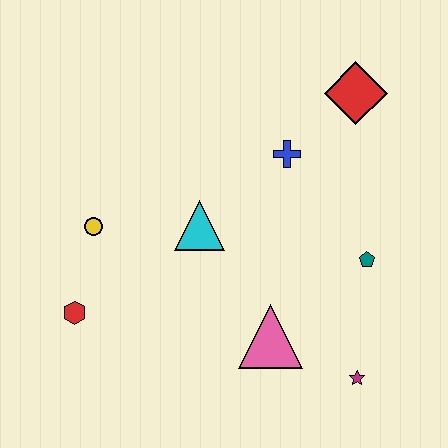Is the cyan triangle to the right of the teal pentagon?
No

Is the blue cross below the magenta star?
No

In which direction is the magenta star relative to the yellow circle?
The magenta star is to the right of the yellow circle.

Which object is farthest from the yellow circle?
The magenta star is farthest from the yellow circle.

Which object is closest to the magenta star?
The pink triangle is closest to the magenta star.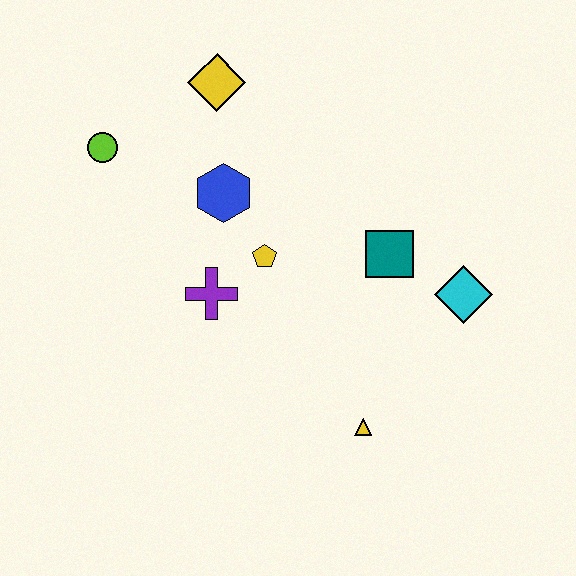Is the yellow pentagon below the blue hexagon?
Yes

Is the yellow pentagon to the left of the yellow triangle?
Yes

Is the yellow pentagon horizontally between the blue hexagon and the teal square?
Yes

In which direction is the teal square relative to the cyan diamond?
The teal square is to the left of the cyan diamond.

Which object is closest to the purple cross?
The yellow pentagon is closest to the purple cross.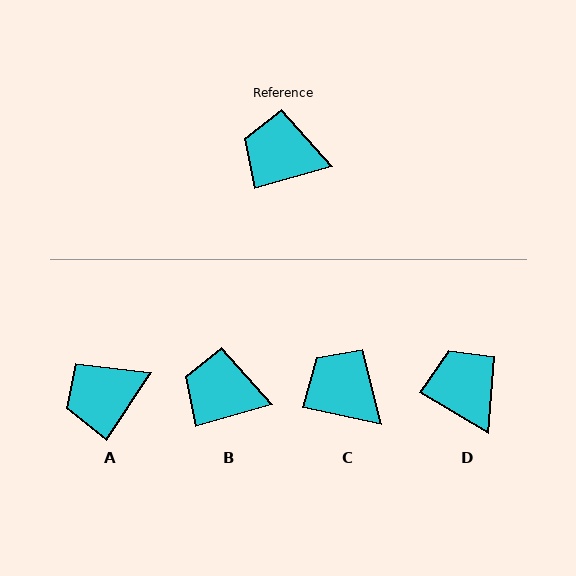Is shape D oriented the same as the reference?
No, it is off by about 46 degrees.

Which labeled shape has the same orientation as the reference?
B.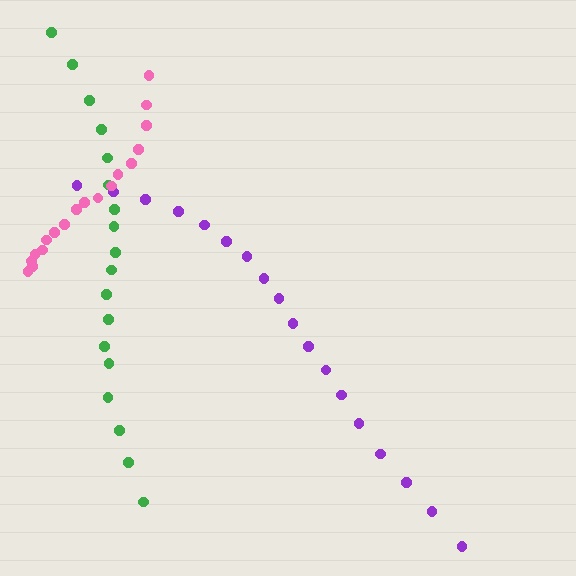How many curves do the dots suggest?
There are 3 distinct paths.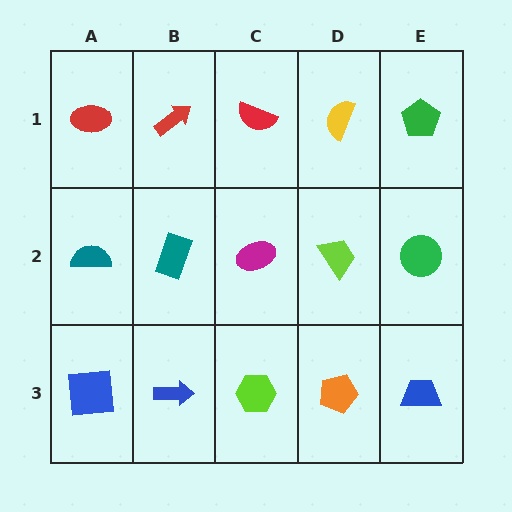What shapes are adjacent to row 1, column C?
A magenta ellipse (row 2, column C), a red arrow (row 1, column B), a yellow semicircle (row 1, column D).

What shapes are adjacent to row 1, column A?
A teal semicircle (row 2, column A), a red arrow (row 1, column B).